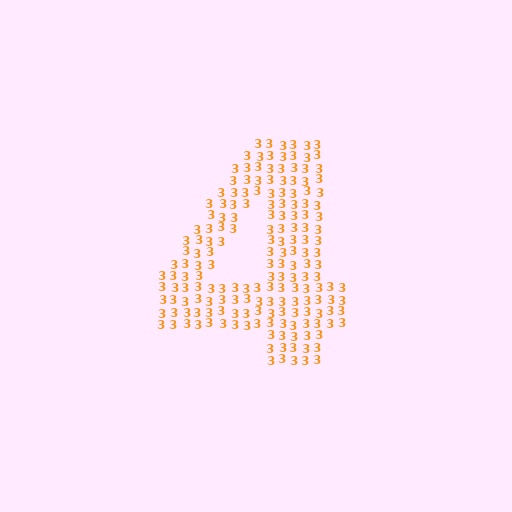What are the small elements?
The small elements are digit 3's.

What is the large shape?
The large shape is the digit 4.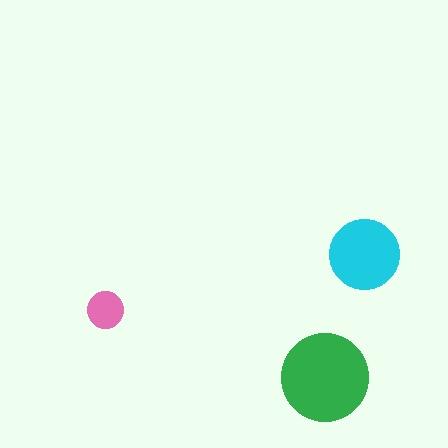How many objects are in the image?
There are 3 objects in the image.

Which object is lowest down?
The green circle is bottommost.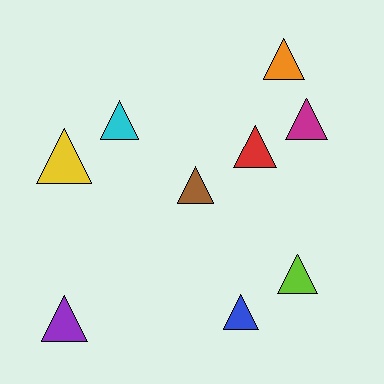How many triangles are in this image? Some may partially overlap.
There are 9 triangles.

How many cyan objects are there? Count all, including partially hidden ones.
There is 1 cyan object.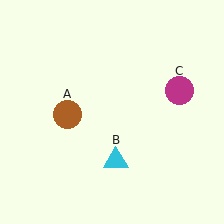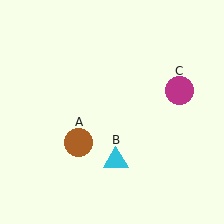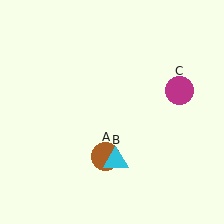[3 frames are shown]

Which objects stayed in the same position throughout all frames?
Cyan triangle (object B) and magenta circle (object C) remained stationary.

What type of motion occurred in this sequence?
The brown circle (object A) rotated counterclockwise around the center of the scene.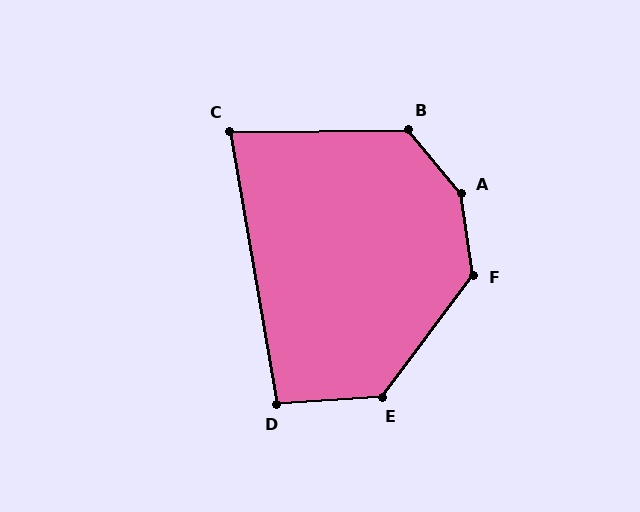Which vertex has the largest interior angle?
A, at approximately 149 degrees.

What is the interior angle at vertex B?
Approximately 129 degrees (obtuse).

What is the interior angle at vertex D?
Approximately 96 degrees (obtuse).